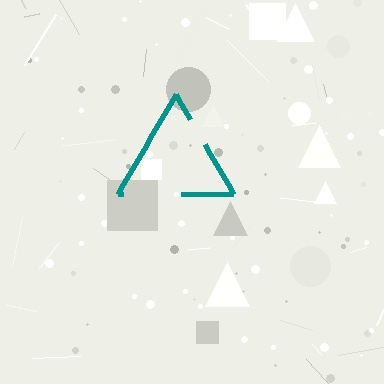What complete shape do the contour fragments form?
The contour fragments form a triangle.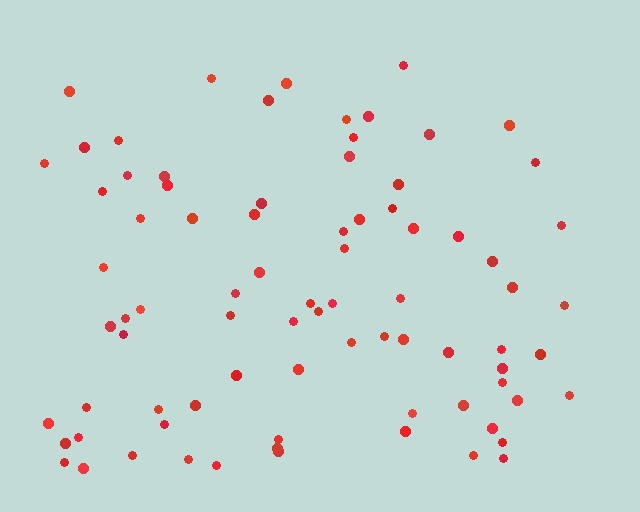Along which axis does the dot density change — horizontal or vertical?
Vertical.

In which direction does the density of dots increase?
From top to bottom, with the bottom side densest.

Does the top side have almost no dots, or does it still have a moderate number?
Still a moderate number, just noticeably fewer than the bottom.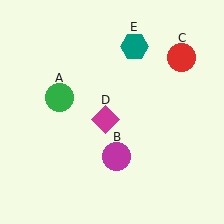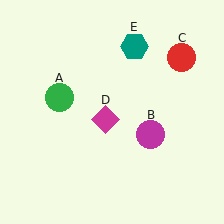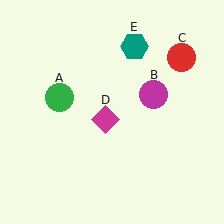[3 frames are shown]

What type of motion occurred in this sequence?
The magenta circle (object B) rotated counterclockwise around the center of the scene.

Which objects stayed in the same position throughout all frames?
Green circle (object A) and red circle (object C) and magenta diamond (object D) and teal hexagon (object E) remained stationary.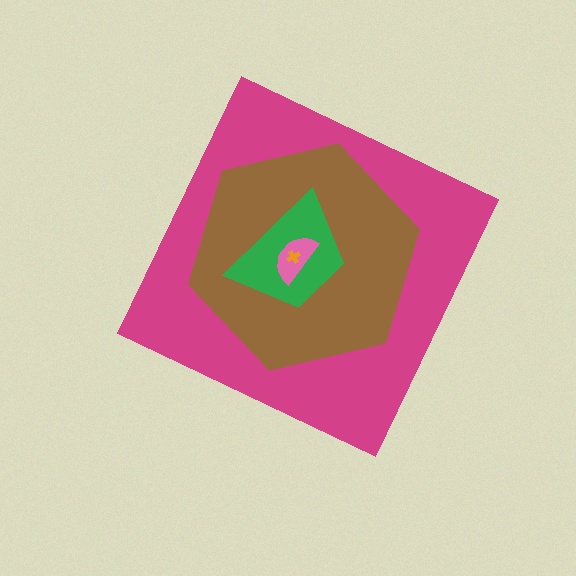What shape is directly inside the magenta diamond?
The brown hexagon.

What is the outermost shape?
The magenta diamond.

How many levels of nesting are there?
5.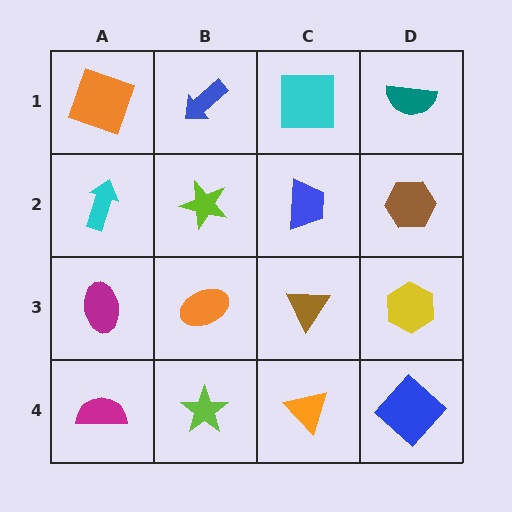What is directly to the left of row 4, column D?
An orange triangle.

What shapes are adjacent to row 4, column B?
An orange ellipse (row 3, column B), a magenta semicircle (row 4, column A), an orange triangle (row 4, column C).